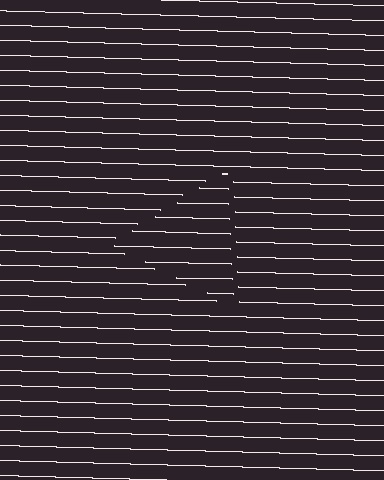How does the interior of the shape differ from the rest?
The interior of the shape contains the same grating, shifted by half a period — the contour is defined by the phase discontinuity where line-ends from the inner and outer gratings abut.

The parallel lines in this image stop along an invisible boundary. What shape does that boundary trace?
An illusory triangle. The interior of the shape contains the same grating, shifted by half a period — the contour is defined by the phase discontinuity where line-ends from the inner and outer gratings abut.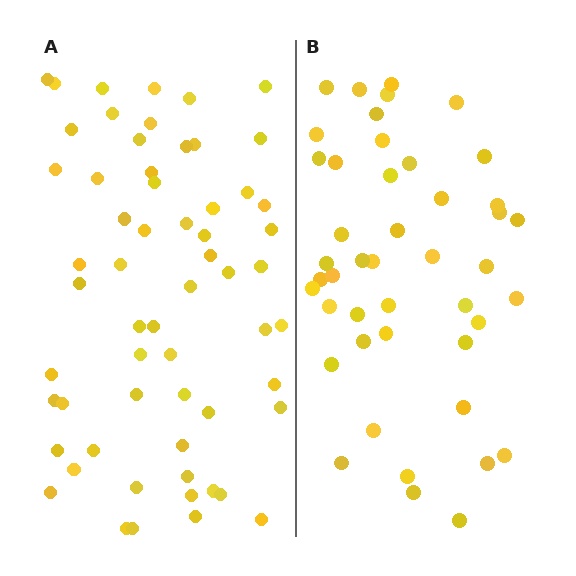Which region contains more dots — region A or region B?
Region A (the left region) has more dots.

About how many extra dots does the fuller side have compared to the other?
Region A has approximately 15 more dots than region B.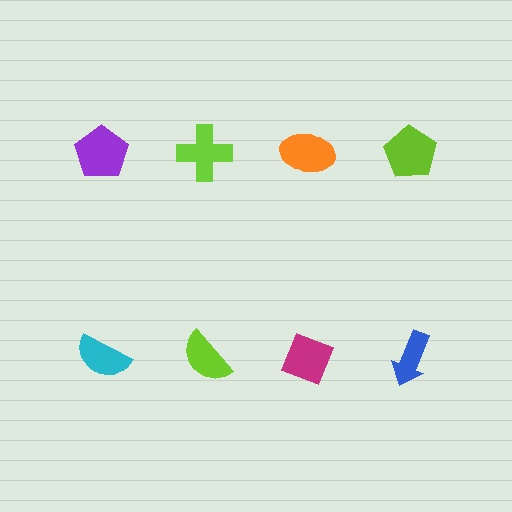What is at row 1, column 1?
A purple pentagon.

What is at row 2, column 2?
A lime semicircle.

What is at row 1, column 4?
A lime pentagon.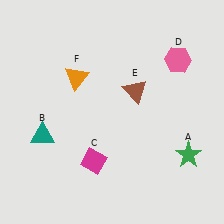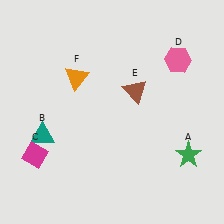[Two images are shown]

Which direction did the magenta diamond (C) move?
The magenta diamond (C) moved left.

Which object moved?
The magenta diamond (C) moved left.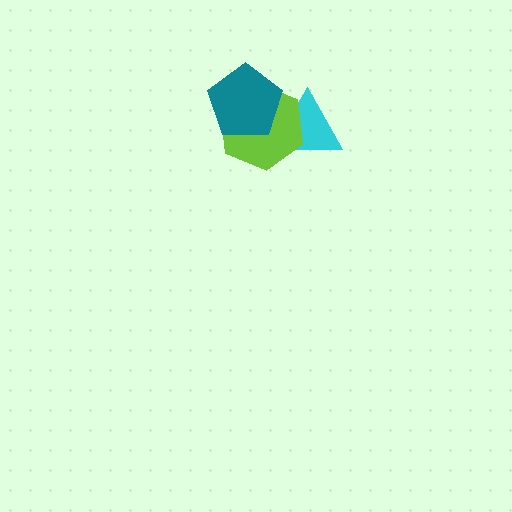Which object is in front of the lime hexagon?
The teal pentagon is in front of the lime hexagon.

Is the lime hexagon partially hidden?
Yes, it is partially covered by another shape.